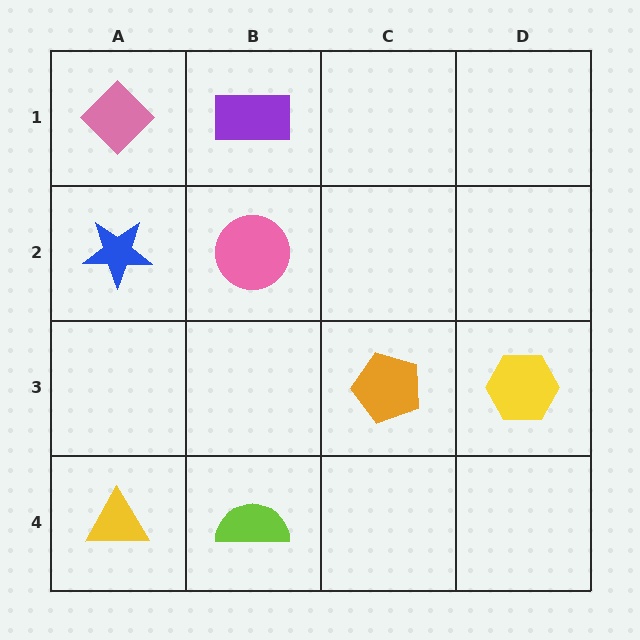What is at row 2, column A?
A blue star.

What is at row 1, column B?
A purple rectangle.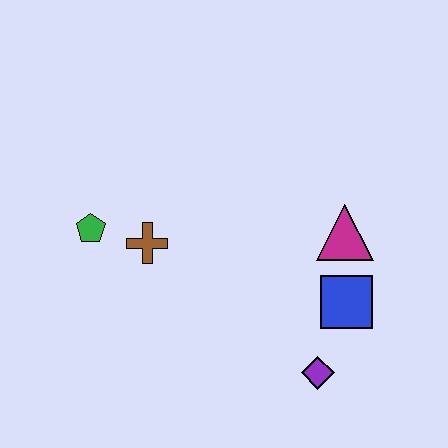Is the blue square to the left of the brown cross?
No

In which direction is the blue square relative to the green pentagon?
The blue square is to the right of the green pentagon.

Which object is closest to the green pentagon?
The brown cross is closest to the green pentagon.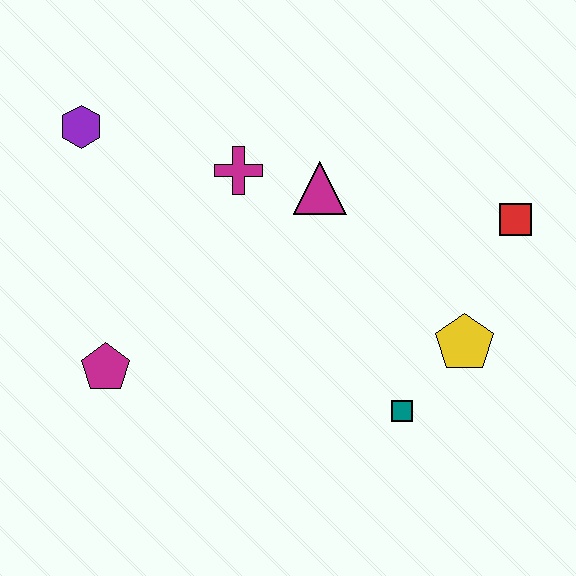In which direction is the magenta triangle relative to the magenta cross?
The magenta triangle is to the right of the magenta cross.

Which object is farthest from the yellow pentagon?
The purple hexagon is farthest from the yellow pentagon.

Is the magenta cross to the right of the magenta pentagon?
Yes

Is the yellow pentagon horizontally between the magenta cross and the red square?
Yes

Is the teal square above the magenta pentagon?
No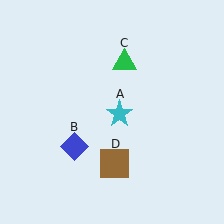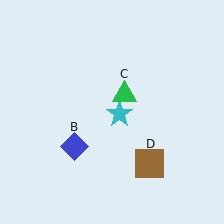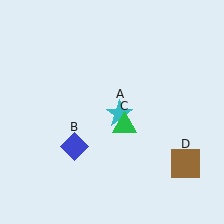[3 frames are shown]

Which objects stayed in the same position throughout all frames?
Cyan star (object A) and blue diamond (object B) remained stationary.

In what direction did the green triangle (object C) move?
The green triangle (object C) moved down.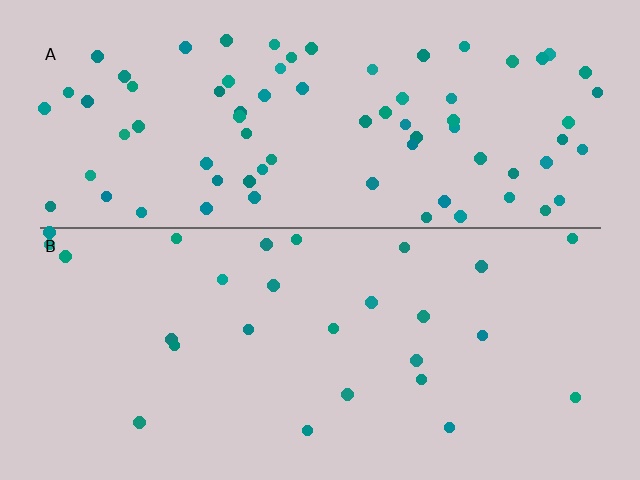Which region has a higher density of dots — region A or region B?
A (the top).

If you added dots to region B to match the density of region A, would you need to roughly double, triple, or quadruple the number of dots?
Approximately triple.